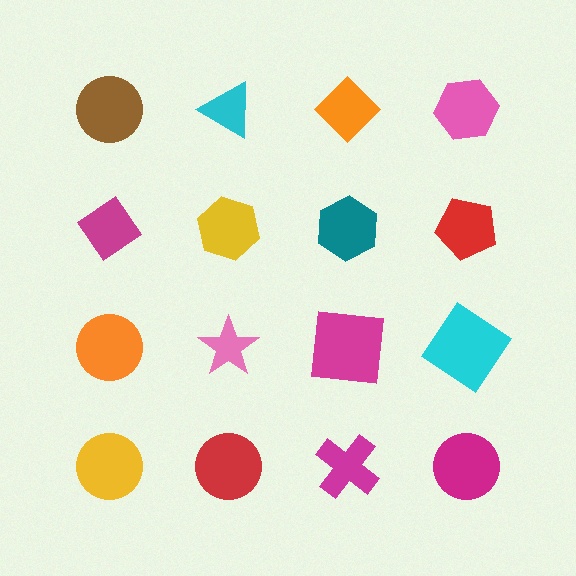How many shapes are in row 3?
4 shapes.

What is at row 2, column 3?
A teal hexagon.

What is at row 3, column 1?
An orange circle.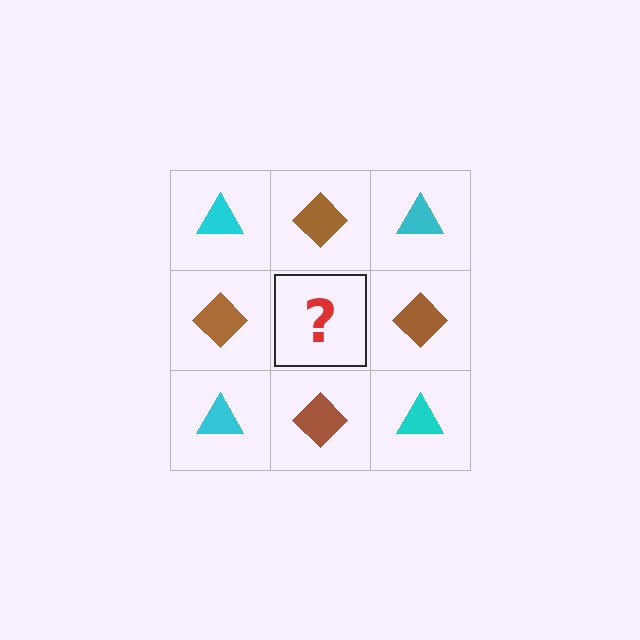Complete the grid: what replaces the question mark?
The question mark should be replaced with a cyan triangle.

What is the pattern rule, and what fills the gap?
The rule is that it alternates cyan triangle and brown diamond in a checkerboard pattern. The gap should be filled with a cyan triangle.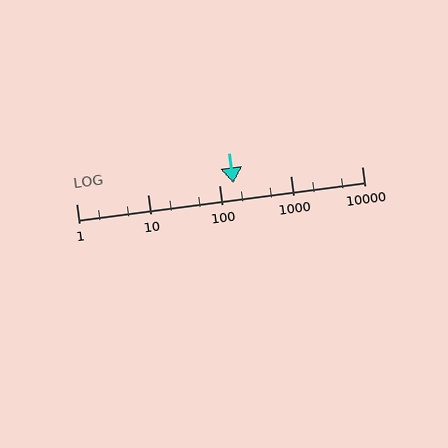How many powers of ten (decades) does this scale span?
The scale spans 4 decades, from 1 to 10000.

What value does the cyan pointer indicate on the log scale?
The pointer indicates approximately 160.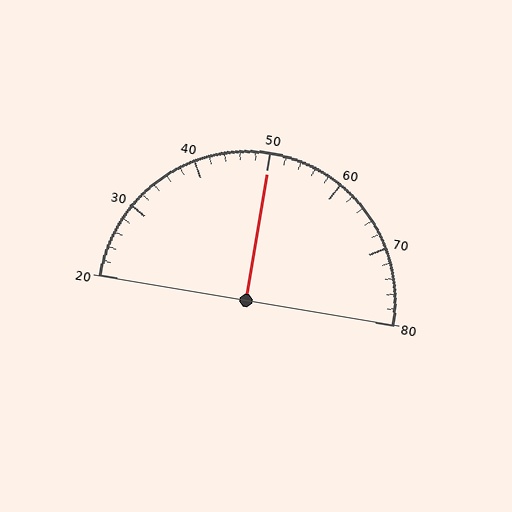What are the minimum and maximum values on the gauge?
The gauge ranges from 20 to 80.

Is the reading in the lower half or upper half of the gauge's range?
The reading is in the upper half of the range (20 to 80).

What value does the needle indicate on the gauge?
The needle indicates approximately 50.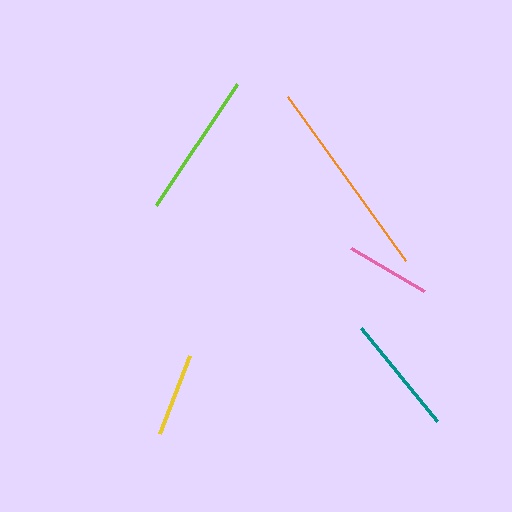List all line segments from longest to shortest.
From longest to shortest: orange, lime, teal, pink, yellow.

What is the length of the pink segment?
The pink segment is approximately 85 pixels long.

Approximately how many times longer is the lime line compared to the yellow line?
The lime line is approximately 1.7 times the length of the yellow line.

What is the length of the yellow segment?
The yellow segment is approximately 84 pixels long.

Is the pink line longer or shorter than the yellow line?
The pink line is longer than the yellow line.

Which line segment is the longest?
The orange line is the longest at approximately 202 pixels.